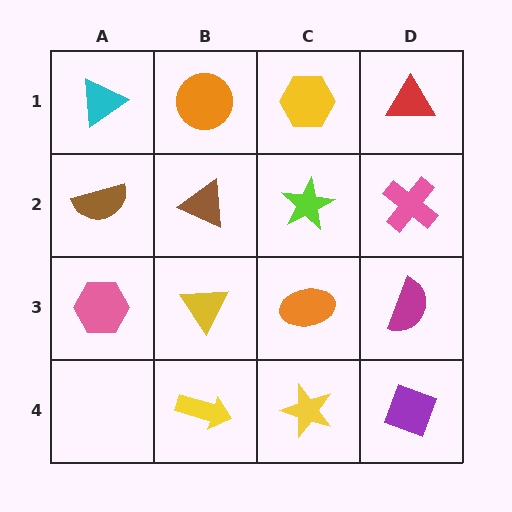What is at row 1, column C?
A yellow hexagon.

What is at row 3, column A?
A pink hexagon.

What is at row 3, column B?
A yellow triangle.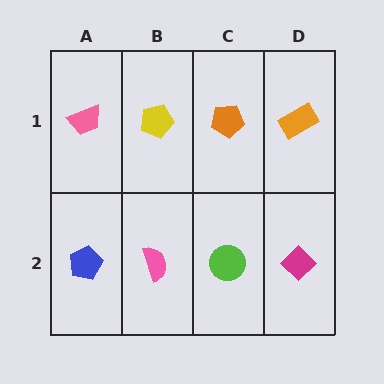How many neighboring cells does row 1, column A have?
2.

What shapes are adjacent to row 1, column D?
A magenta diamond (row 2, column D), an orange pentagon (row 1, column C).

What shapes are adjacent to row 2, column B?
A yellow pentagon (row 1, column B), a blue pentagon (row 2, column A), a lime circle (row 2, column C).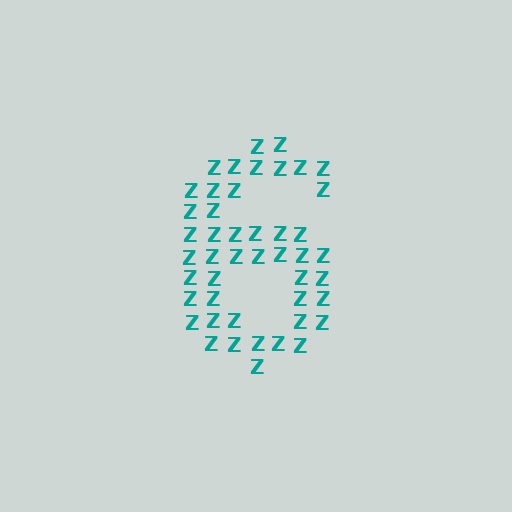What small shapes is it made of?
It is made of small letter Z's.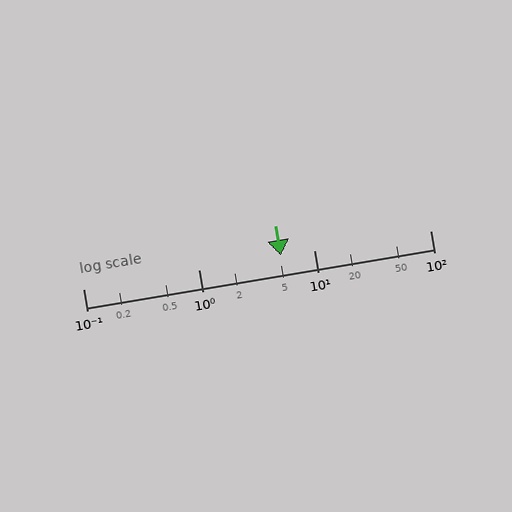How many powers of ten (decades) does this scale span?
The scale spans 3 decades, from 0.1 to 100.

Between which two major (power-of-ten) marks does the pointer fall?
The pointer is between 1 and 10.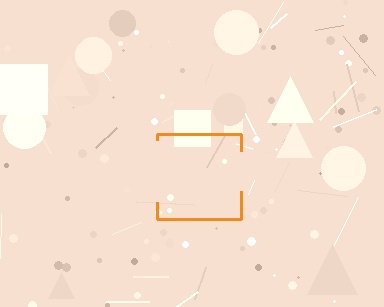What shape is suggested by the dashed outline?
The dashed outline suggests a square.